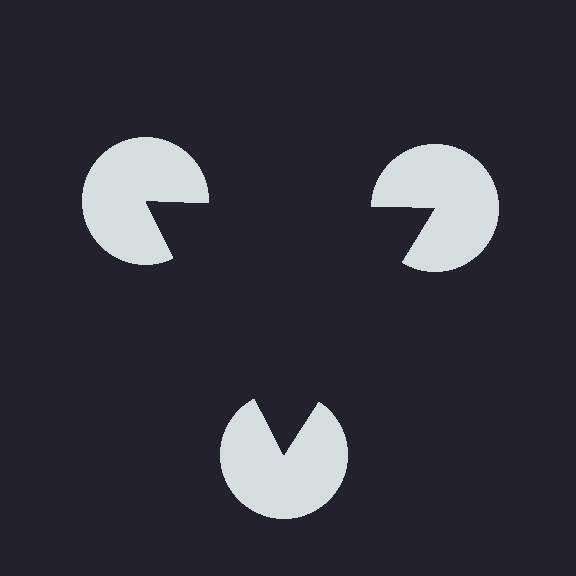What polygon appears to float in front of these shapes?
An illusory triangle — its edges are inferred from the aligned wedge cuts in the pac-man discs, not physically drawn.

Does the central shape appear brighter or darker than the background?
It typically appears slightly darker than the background, even though no actual brightness change is drawn.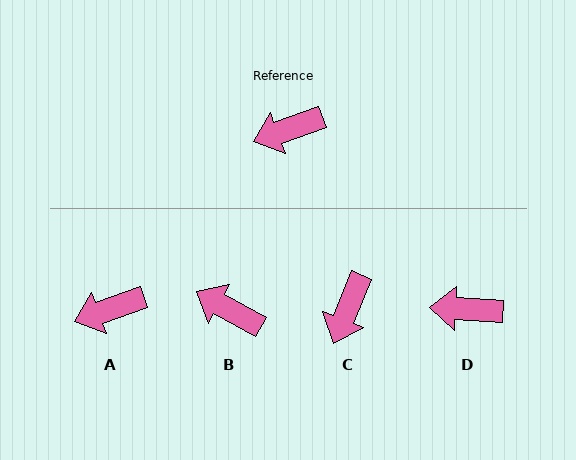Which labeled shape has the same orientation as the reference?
A.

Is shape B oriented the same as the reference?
No, it is off by about 49 degrees.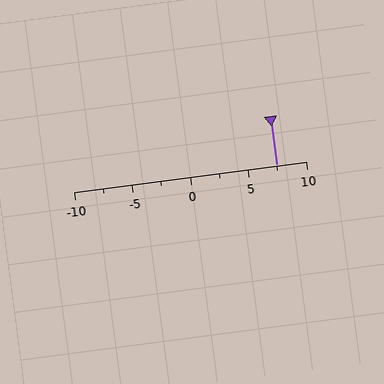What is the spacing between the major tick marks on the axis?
The major ticks are spaced 5 apart.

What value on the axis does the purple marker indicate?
The marker indicates approximately 7.5.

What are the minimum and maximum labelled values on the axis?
The axis runs from -10 to 10.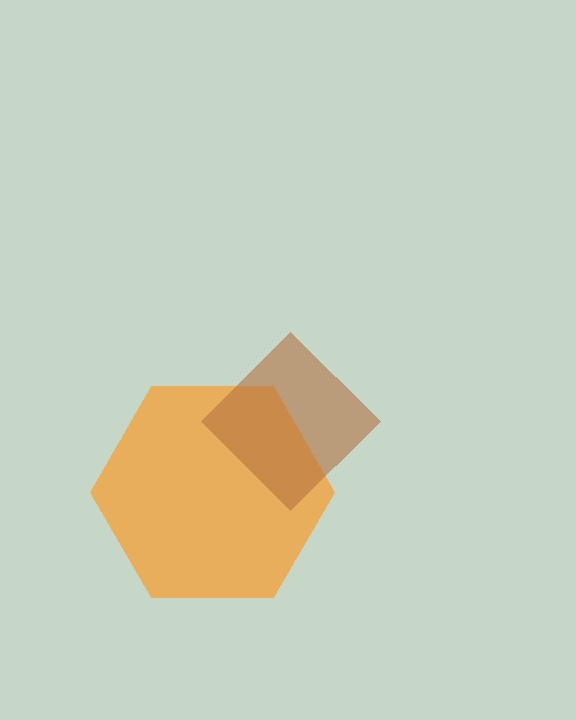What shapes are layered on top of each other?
The layered shapes are: an orange hexagon, a brown diamond.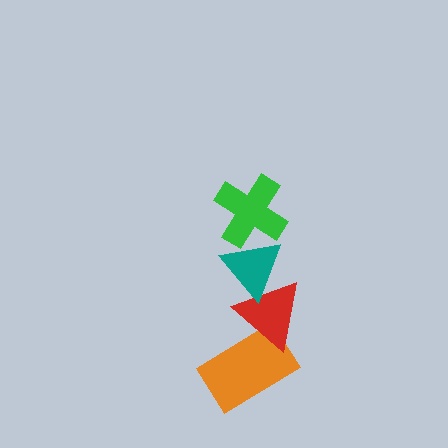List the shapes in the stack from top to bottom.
From top to bottom: the green cross, the teal triangle, the red triangle, the orange rectangle.